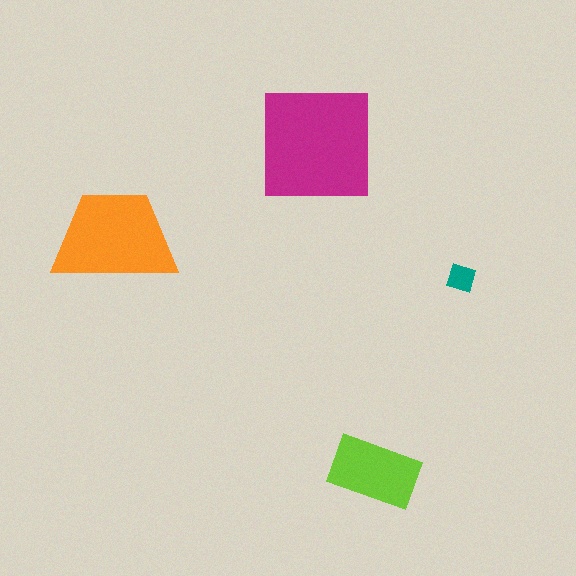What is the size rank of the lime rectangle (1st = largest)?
3rd.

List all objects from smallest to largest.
The teal diamond, the lime rectangle, the orange trapezoid, the magenta square.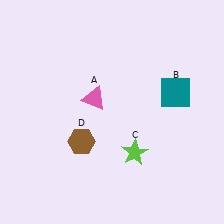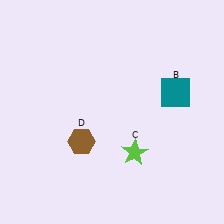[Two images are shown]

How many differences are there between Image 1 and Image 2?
There is 1 difference between the two images.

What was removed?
The pink triangle (A) was removed in Image 2.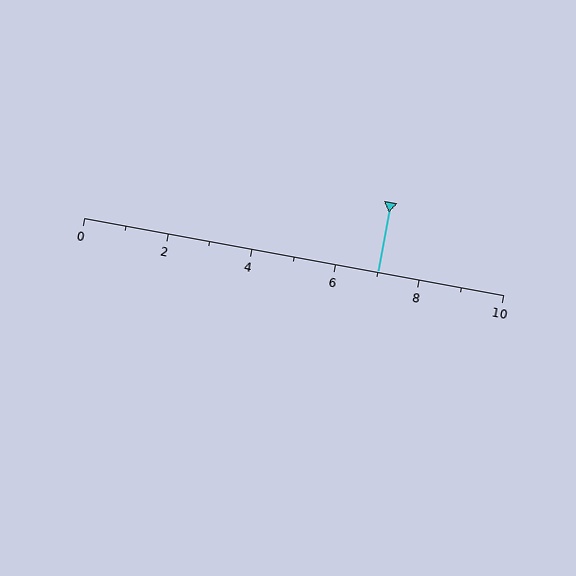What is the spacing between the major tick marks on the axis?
The major ticks are spaced 2 apart.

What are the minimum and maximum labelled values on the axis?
The axis runs from 0 to 10.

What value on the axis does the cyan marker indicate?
The marker indicates approximately 7.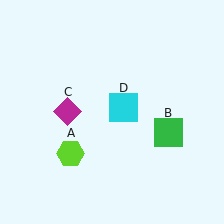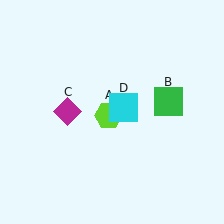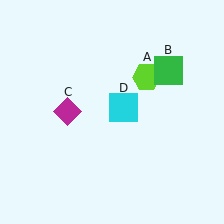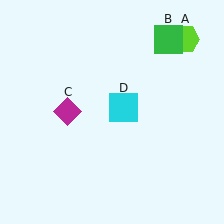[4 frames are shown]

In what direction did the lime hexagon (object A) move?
The lime hexagon (object A) moved up and to the right.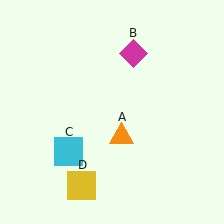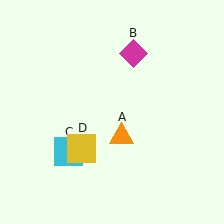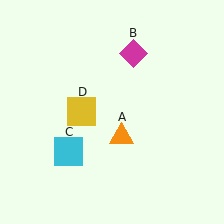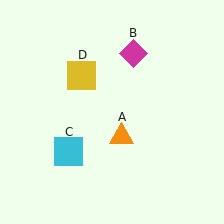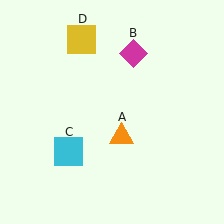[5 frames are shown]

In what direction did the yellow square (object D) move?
The yellow square (object D) moved up.